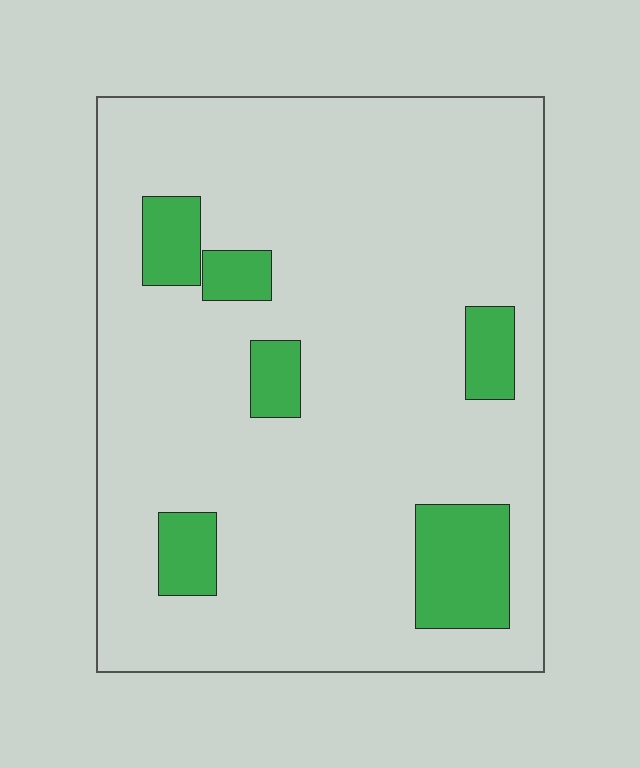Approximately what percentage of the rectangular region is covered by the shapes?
Approximately 15%.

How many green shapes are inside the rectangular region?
6.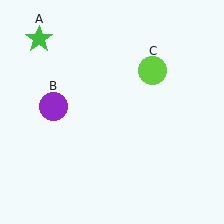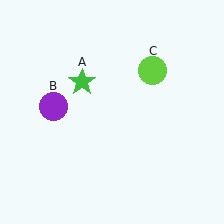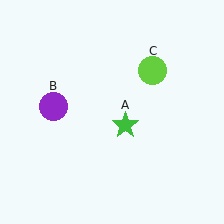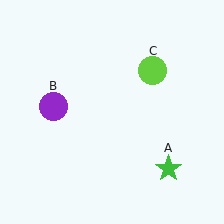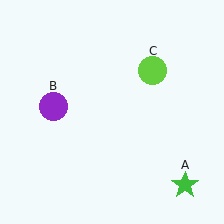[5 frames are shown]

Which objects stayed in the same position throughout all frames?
Purple circle (object B) and lime circle (object C) remained stationary.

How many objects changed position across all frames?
1 object changed position: green star (object A).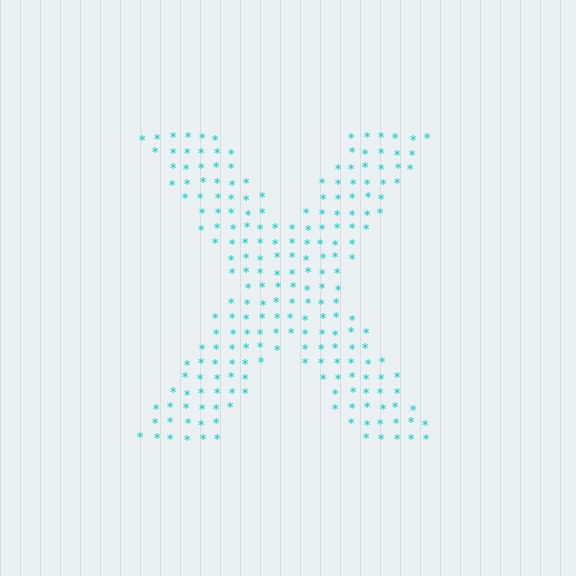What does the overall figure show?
The overall figure shows the letter X.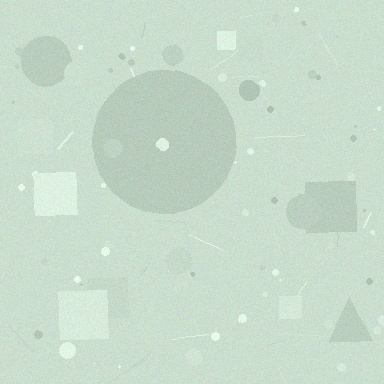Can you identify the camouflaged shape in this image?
The camouflaged shape is a circle.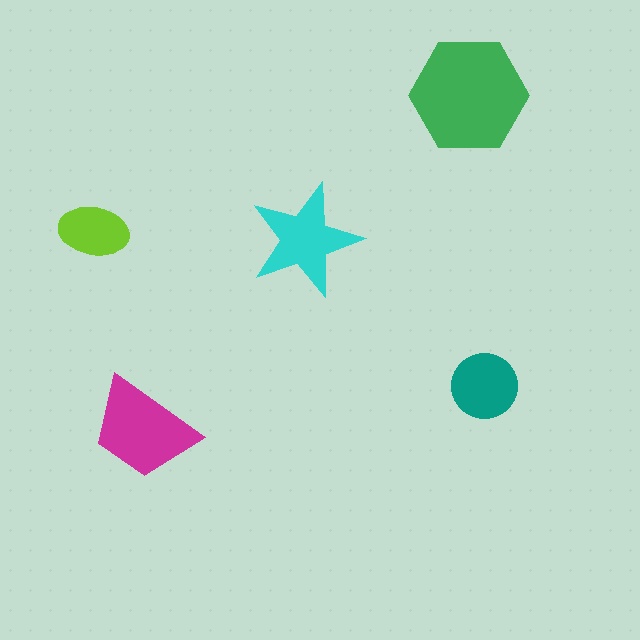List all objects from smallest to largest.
The lime ellipse, the teal circle, the cyan star, the magenta trapezoid, the green hexagon.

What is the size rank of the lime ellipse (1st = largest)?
5th.